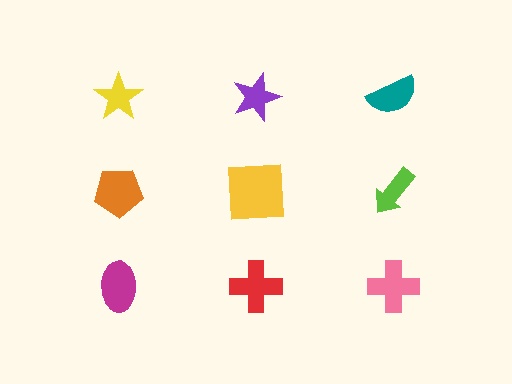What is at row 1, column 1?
A yellow star.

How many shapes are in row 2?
3 shapes.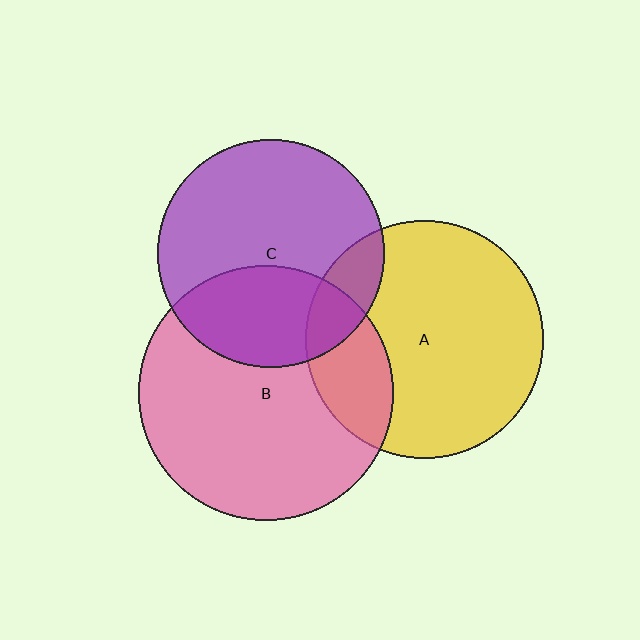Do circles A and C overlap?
Yes.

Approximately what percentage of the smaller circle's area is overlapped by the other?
Approximately 15%.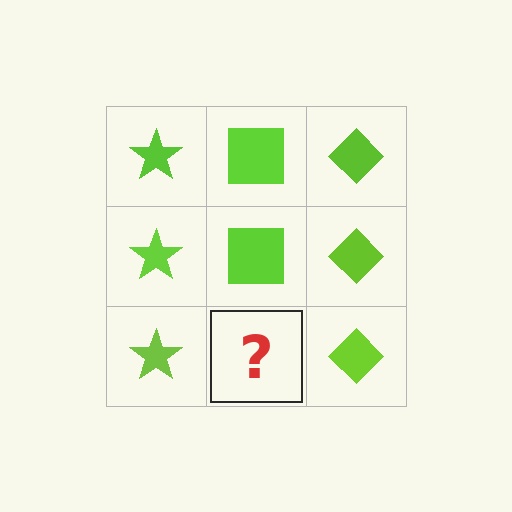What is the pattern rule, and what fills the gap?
The rule is that each column has a consistent shape. The gap should be filled with a lime square.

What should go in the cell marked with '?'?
The missing cell should contain a lime square.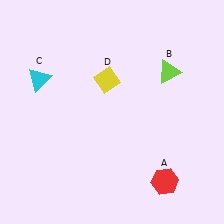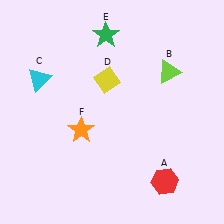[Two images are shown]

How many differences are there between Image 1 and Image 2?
There are 2 differences between the two images.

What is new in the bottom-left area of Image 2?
An orange star (F) was added in the bottom-left area of Image 2.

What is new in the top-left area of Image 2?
A green star (E) was added in the top-left area of Image 2.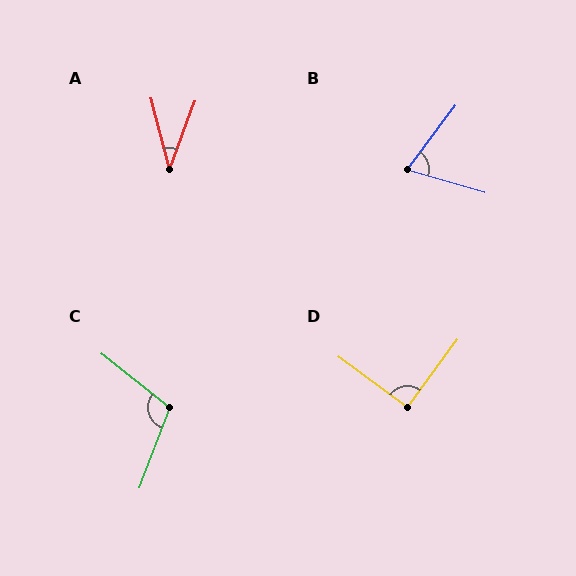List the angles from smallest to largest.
A (35°), B (70°), D (90°), C (107°).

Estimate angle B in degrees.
Approximately 70 degrees.